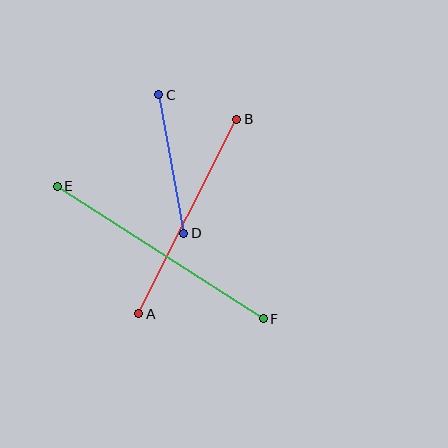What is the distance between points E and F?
The distance is approximately 245 pixels.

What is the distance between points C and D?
The distance is approximately 141 pixels.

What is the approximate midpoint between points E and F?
The midpoint is at approximately (160, 253) pixels.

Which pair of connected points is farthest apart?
Points E and F are farthest apart.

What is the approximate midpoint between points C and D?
The midpoint is at approximately (171, 164) pixels.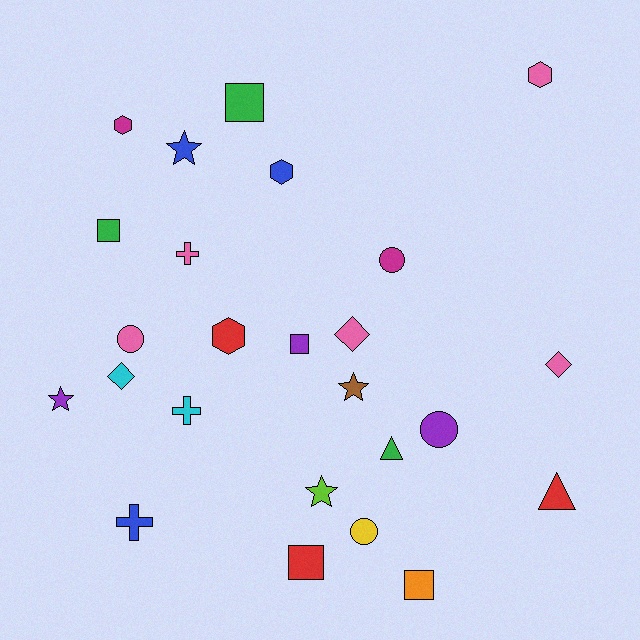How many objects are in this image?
There are 25 objects.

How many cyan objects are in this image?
There are 2 cyan objects.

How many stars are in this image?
There are 4 stars.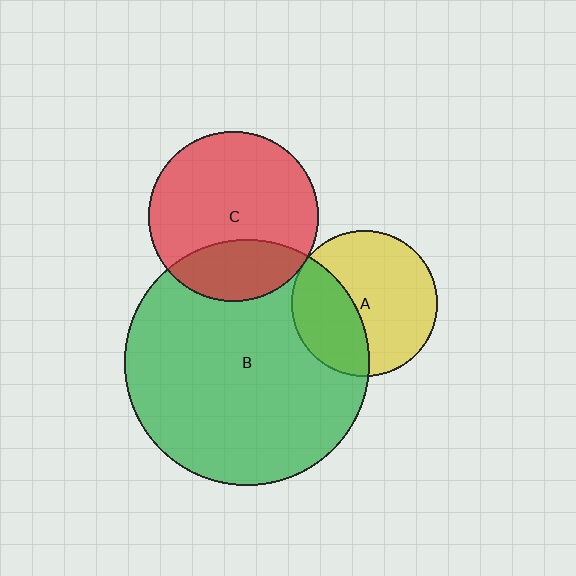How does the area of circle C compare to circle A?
Approximately 1.4 times.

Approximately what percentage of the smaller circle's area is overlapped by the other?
Approximately 35%.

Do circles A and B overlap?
Yes.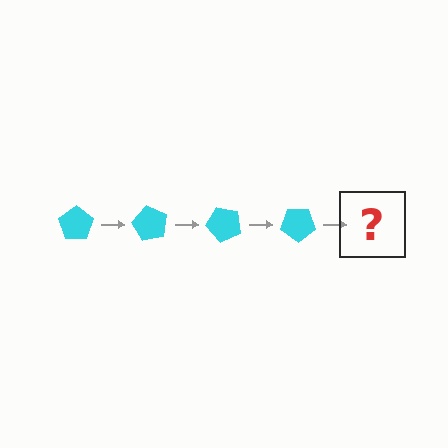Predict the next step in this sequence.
The next step is a cyan pentagon rotated 240 degrees.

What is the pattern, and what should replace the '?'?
The pattern is that the pentagon rotates 60 degrees each step. The '?' should be a cyan pentagon rotated 240 degrees.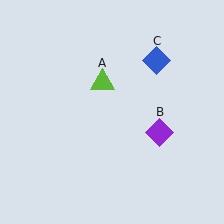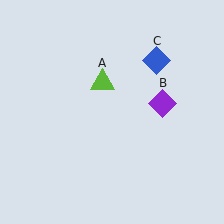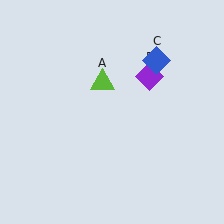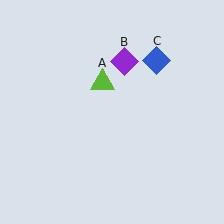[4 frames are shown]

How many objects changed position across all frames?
1 object changed position: purple diamond (object B).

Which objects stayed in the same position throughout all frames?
Lime triangle (object A) and blue diamond (object C) remained stationary.